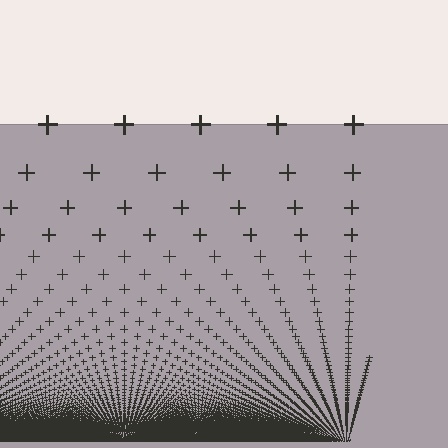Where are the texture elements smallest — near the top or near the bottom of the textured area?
Near the bottom.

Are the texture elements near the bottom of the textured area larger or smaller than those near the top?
Smaller. The gradient is inverted — elements near the bottom are smaller and denser.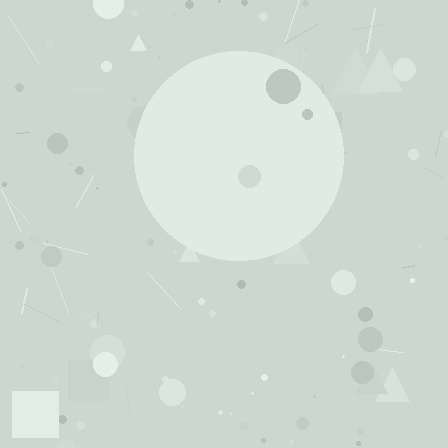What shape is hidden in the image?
A circle is hidden in the image.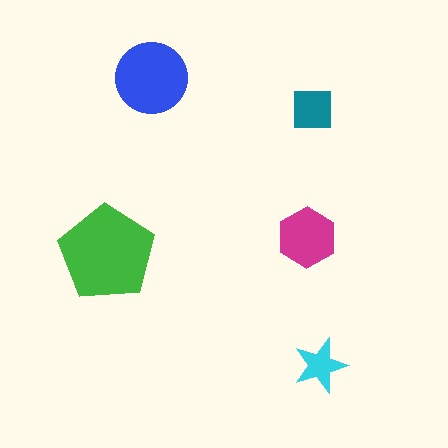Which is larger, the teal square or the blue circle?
The blue circle.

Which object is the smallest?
The cyan star.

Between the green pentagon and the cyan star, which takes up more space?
The green pentagon.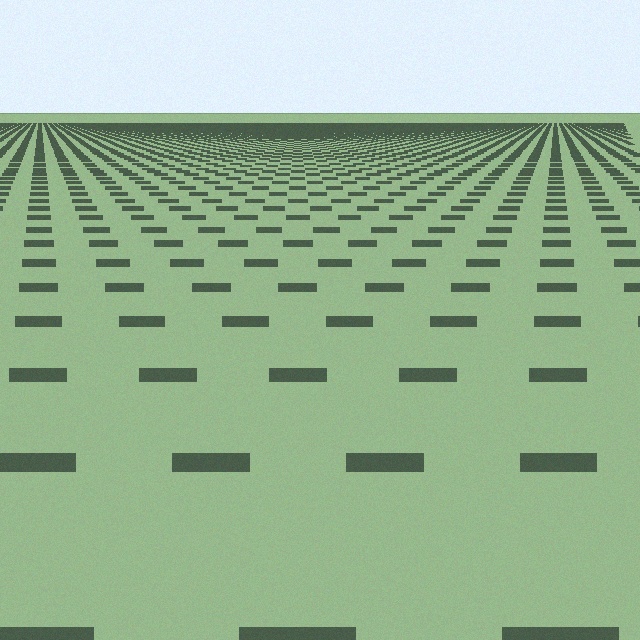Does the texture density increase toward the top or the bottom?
Density increases toward the top.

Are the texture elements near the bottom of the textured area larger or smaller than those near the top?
Larger. Near the bottom, elements are closer to the viewer and appear at a bigger on-screen size.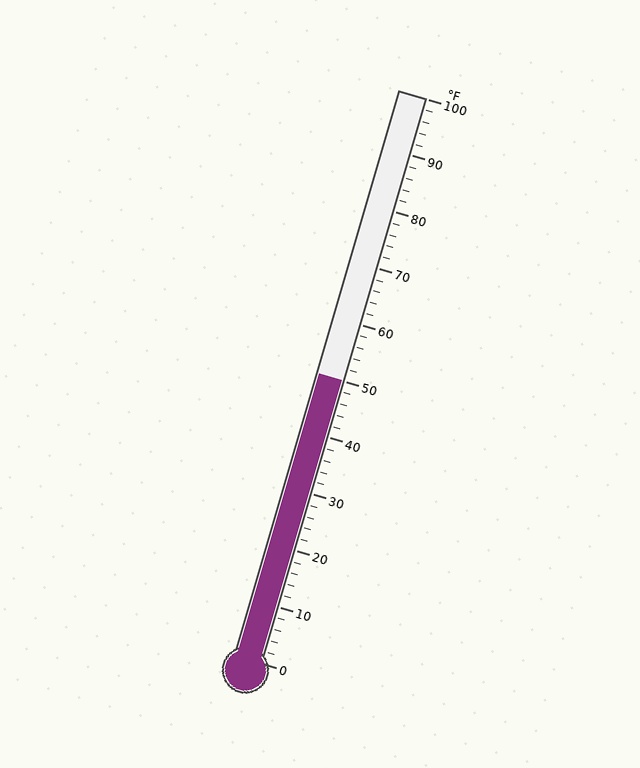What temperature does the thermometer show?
The thermometer shows approximately 50°F.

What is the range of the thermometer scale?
The thermometer scale ranges from 0°F to 100°F.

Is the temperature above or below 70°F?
The temperature is below 70°F.